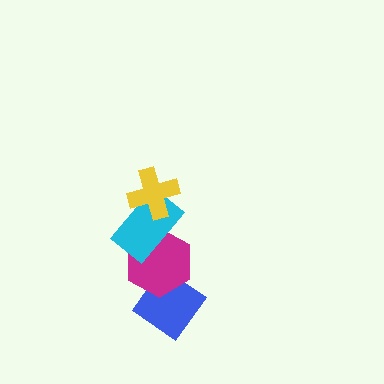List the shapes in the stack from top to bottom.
From top to bottom: the yellow cross, the cyan rectangle, the magenta hexagon, the blue diamond.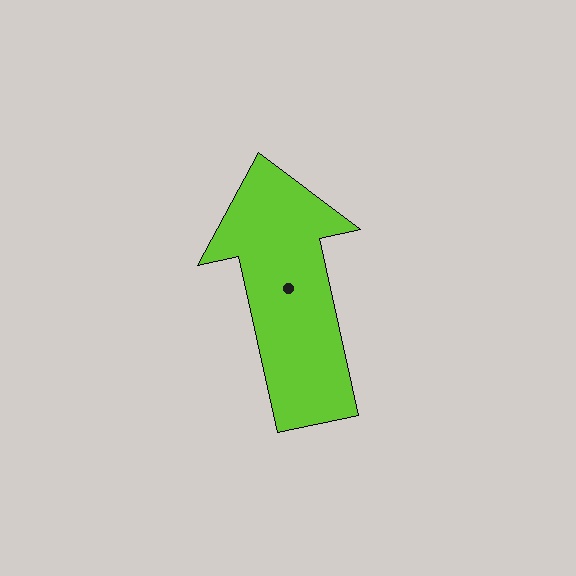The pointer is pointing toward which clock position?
Roughly 12 o'clock.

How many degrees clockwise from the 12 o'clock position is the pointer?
Approximately 348 degrees.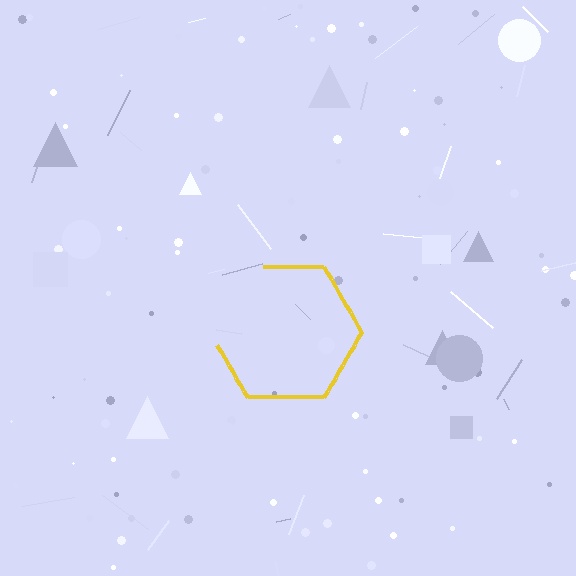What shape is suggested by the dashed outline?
The dashed outline suggests a hexagon.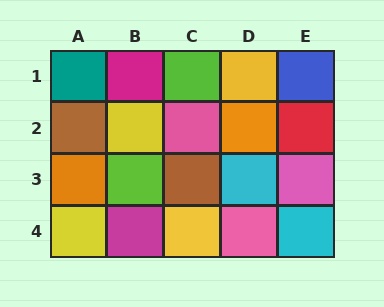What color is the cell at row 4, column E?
Cyan.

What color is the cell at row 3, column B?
Lime.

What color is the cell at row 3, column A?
Orange.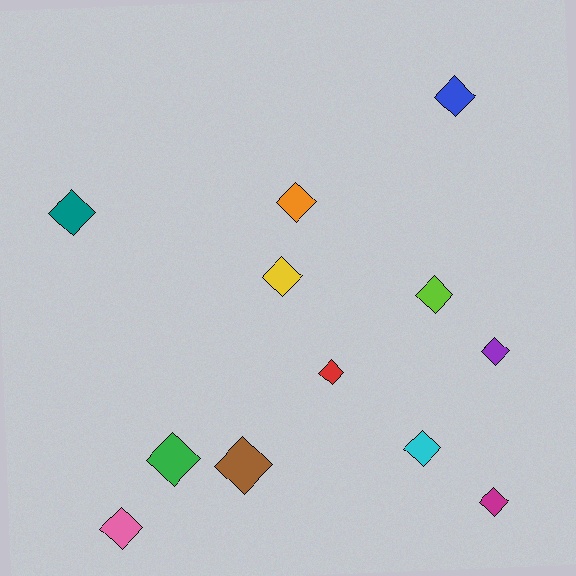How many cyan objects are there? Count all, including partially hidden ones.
There is 1 cyan object.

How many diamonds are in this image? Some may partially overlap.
There are 12 diamonds.